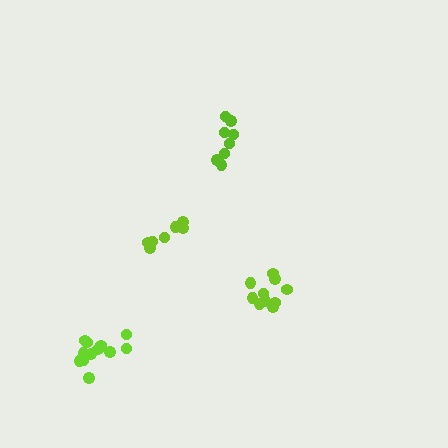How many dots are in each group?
Group 1: 8 dots, Group 2: 7 dots, Group 3: 10 dots, Group 4: 12 dots (37 total).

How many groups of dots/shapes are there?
There are 4 groups.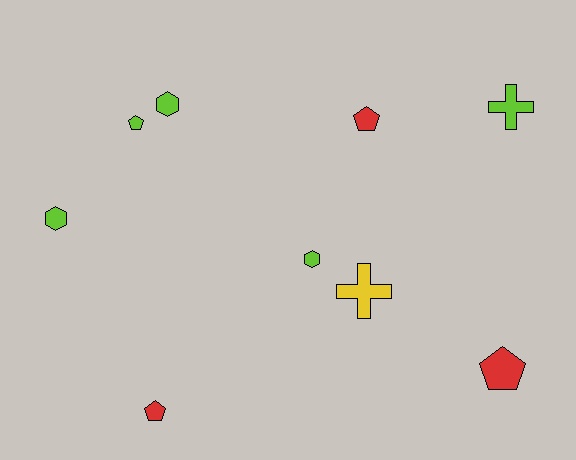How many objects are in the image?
There are 9 objects.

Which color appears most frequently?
Lime, with 5 objects.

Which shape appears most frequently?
Pentagon, with 4 objects.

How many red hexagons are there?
There are no red hexagons.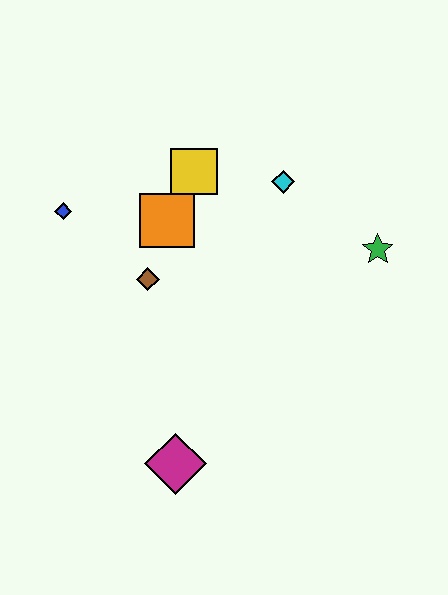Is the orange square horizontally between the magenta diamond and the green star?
No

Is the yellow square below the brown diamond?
No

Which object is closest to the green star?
The cyan diamond is closest to the green star.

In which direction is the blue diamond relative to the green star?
The blue diamond is to the left of the green star.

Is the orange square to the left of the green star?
Yes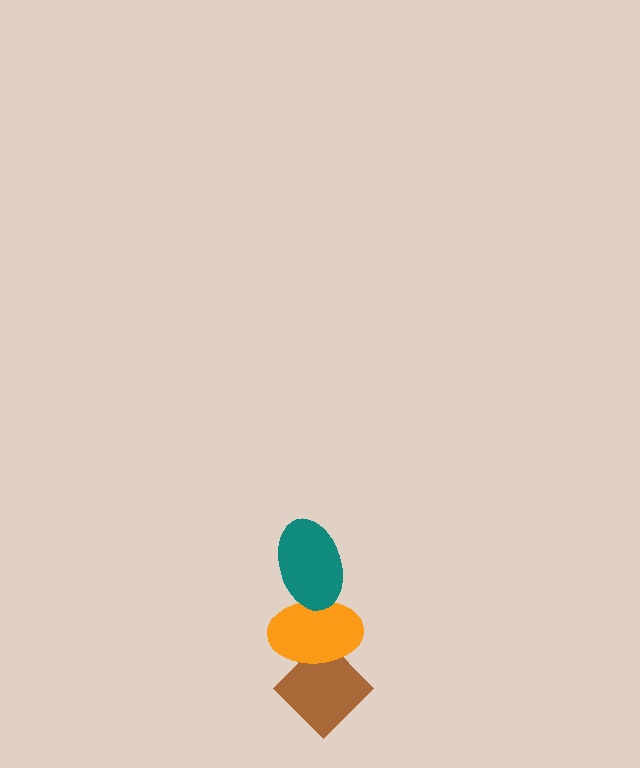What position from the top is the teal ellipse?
The teal ellipse is 1st from the top.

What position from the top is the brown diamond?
The brown diamond is 3rd from the top.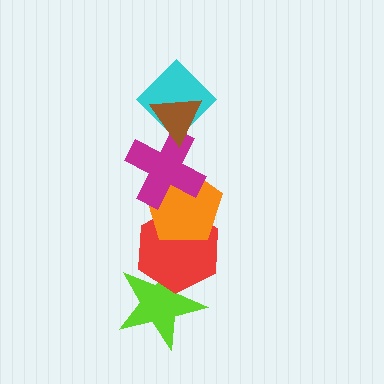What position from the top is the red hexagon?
The red hexagon is 5th from the top.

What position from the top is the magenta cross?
The magenta cross is 3rd from the top.